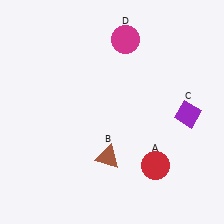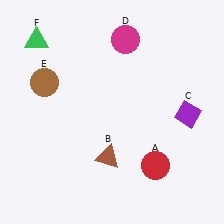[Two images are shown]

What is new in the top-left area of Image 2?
A brown circle (E) was added in the top-left area of Image 2.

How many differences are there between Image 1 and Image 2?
There are 2 differences between the two images.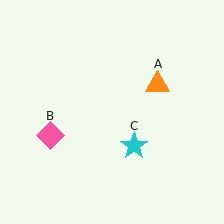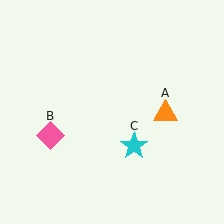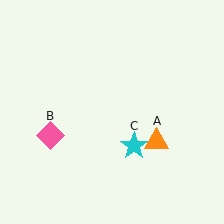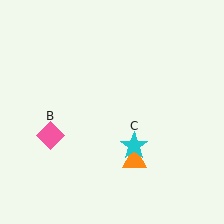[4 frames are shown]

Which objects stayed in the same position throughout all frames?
Pink diamond (object B) and cyan star (object C) remained stationary.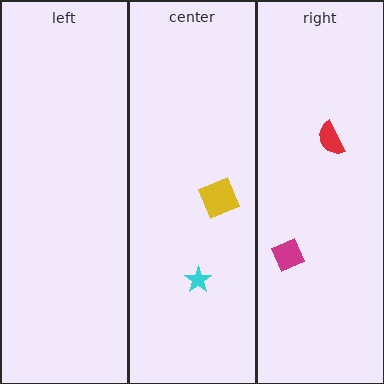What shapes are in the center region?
The cyan star, the yellow square.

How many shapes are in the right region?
2.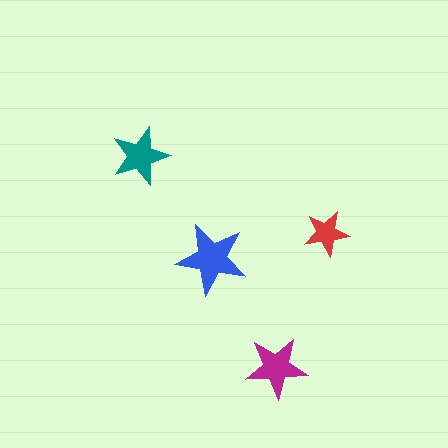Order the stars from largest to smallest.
the blue one, the magenta one, the teal one, the red one.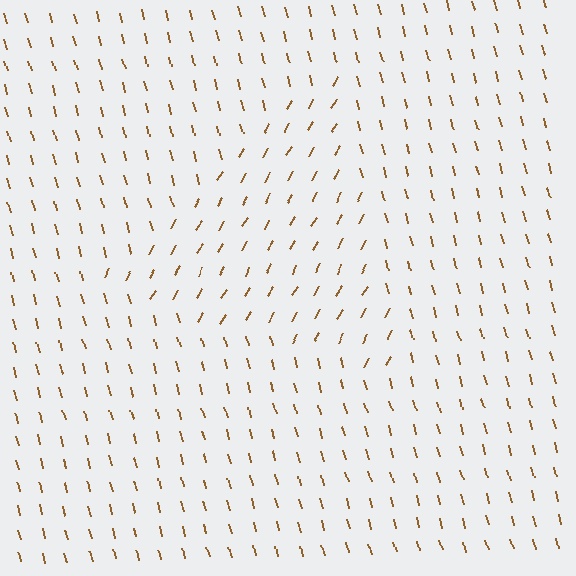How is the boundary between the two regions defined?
The boundary is defined purely by a change in line orientation (approximately 45 degrees difference). All lines are the same color and thickness.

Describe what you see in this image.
The image is filled with small brown line segments. A triangle region in the image has lines oriented differently from the surrounding lines, creating a visible texture boundary.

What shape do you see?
I see a triangle.